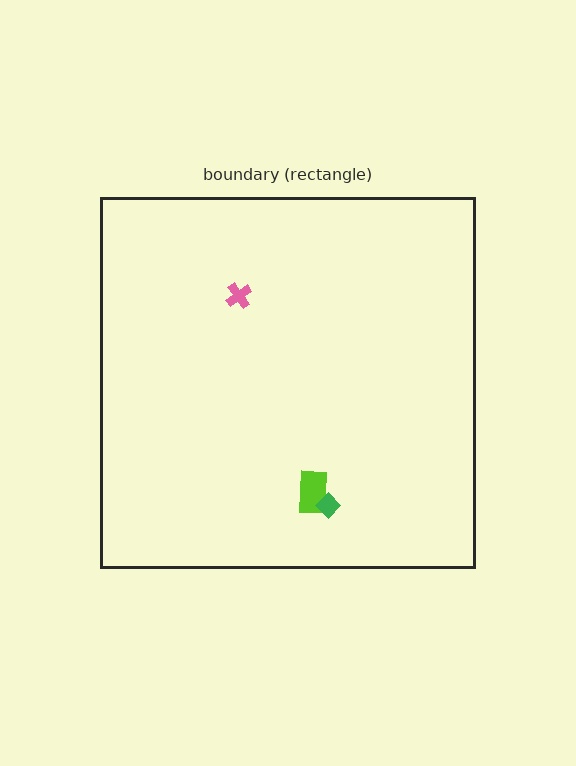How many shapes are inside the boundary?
3 inside, 0 outside.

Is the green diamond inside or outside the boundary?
Inside.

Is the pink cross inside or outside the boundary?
Inside.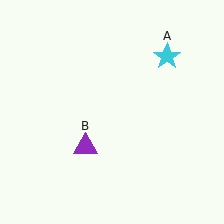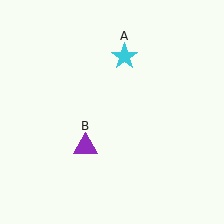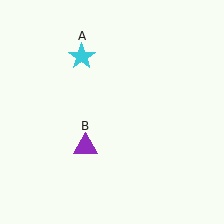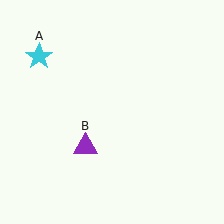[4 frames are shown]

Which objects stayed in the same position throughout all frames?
Purple triangle (object B) remained stationary.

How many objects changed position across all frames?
1 object changed position: cyan star (object A).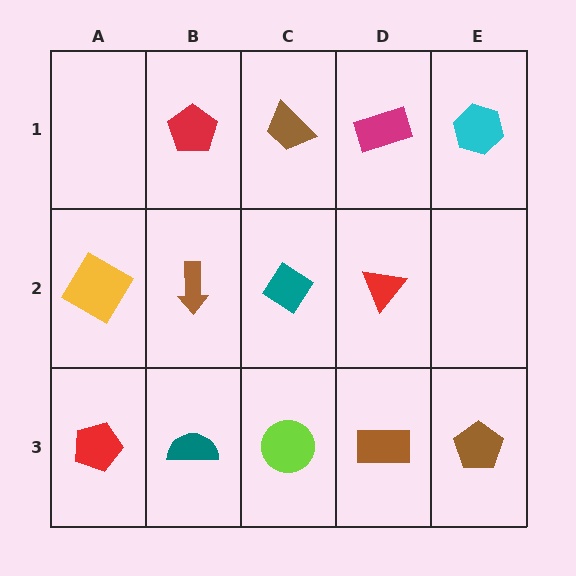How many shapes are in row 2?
4 shapes.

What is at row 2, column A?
A yellow diamond.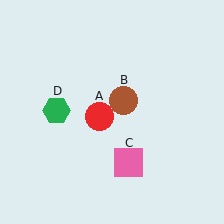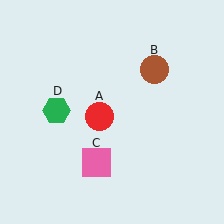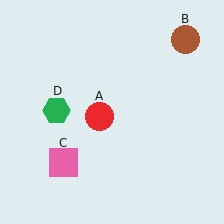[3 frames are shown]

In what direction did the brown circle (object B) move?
The brown circle (object B) moved up and to the right.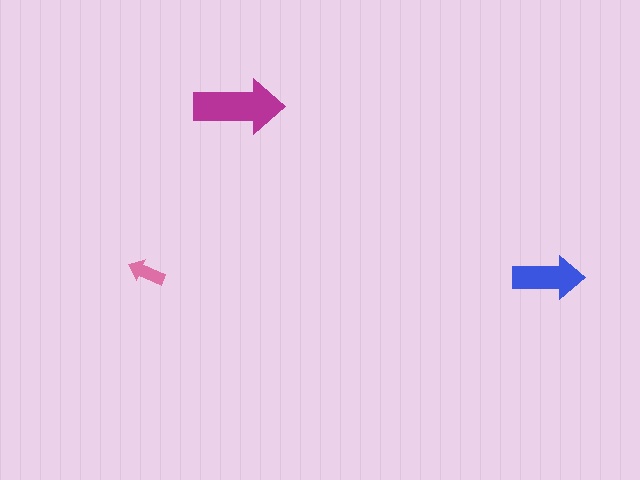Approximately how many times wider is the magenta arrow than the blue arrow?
About 1.5 times wider.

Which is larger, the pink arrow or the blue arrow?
The blue one.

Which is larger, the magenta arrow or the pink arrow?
The magenta one.